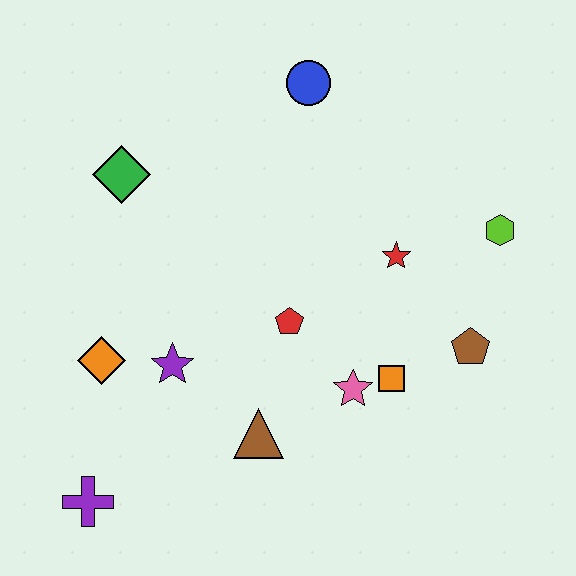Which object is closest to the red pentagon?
The pink star is closest to the red pentagon.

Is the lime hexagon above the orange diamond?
Yes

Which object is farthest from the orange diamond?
The lime hexagon is farthest from the orange diamond.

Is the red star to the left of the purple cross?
No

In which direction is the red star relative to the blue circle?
The red star is below the blue circle.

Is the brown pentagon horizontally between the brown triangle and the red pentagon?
No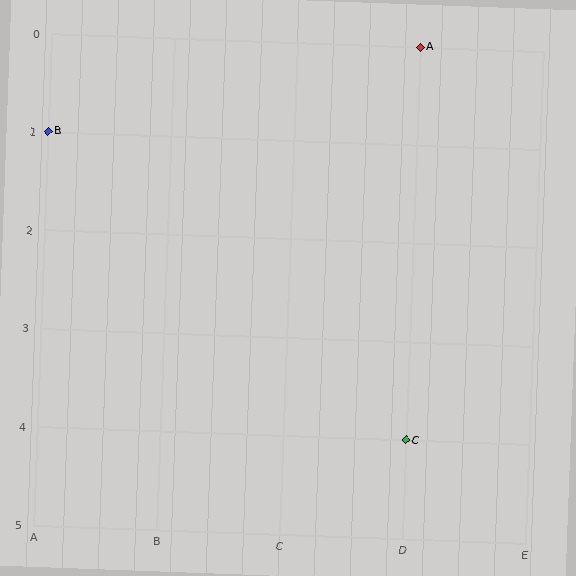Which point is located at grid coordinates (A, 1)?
Point B is at (A, 1).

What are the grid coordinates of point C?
Point C is at grid coordinates (D, 4).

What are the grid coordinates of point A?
Point A is at grid coordinates (D, 0).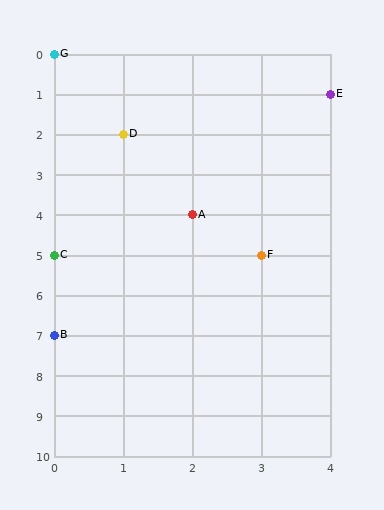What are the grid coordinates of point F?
Point F is at grid coordinates (3, 5).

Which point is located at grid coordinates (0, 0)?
Point G is at (0, 0).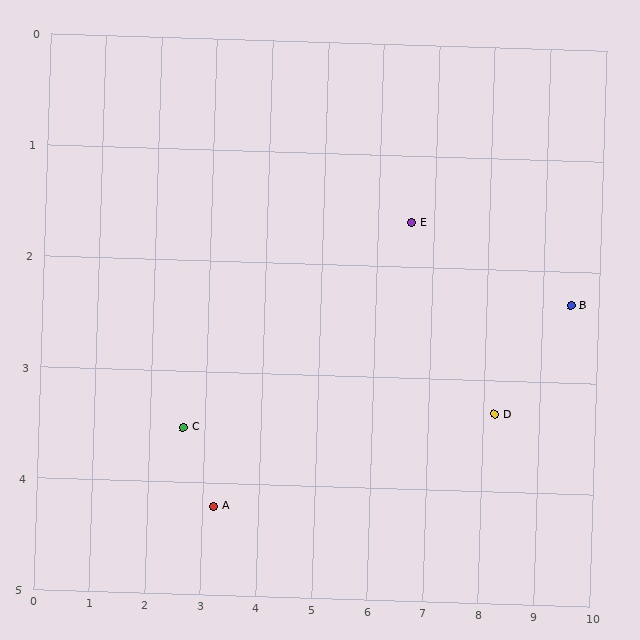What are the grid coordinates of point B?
Point B is at approximately (9.5, 2.3).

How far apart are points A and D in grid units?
Points A and D are about 5.1 grid units apart.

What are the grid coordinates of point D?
Point D is at approximately (8.2, 3.3).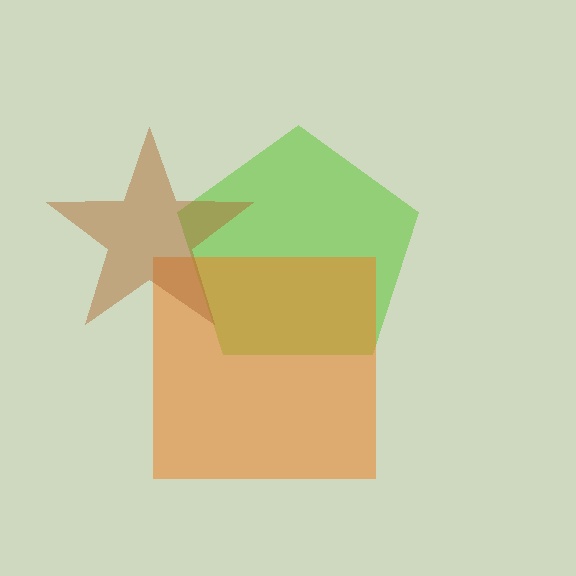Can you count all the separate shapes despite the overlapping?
Yes, there are 3 separate shapes.